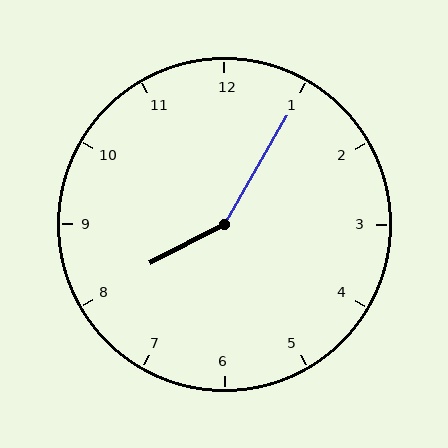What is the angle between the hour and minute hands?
Approximately 148 degrees.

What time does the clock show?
8:05.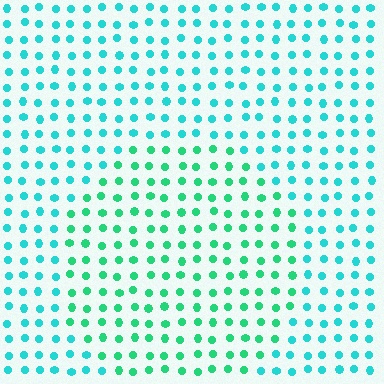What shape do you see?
I see a circle.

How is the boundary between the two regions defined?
The boundary is defined purely by a slight shift in hue (about 30 degrees). Spacing, size, and orientation are identical on both sides.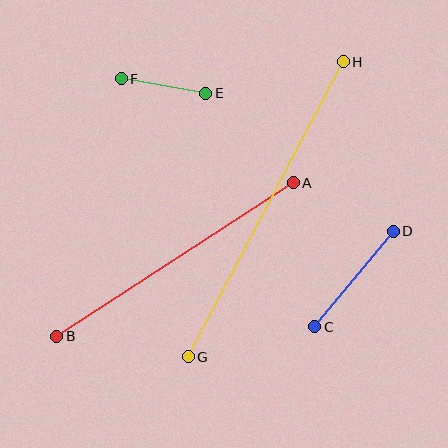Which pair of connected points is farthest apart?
Points G and H are farthest apart.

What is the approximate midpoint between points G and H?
The midpoint is at approximately (266, 209) pixels.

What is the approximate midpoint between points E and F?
The midpoint is at approximately (164, 86) pixels.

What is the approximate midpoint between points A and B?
The midpoint is at approximately (175, 259) pixels.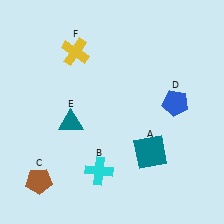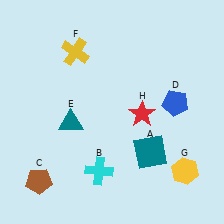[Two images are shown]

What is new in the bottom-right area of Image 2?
A yellow hexagon (G) was added in the bottom-right area of Image 2.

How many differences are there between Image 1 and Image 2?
There are 2 differences between the two images.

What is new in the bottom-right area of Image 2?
A red star (H) was added in the bottom-right area of Image 2.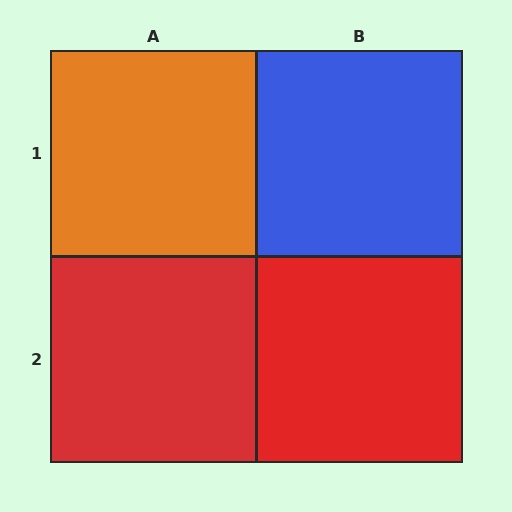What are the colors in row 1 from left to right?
Orange, blue.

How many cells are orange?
1 cell is orange.